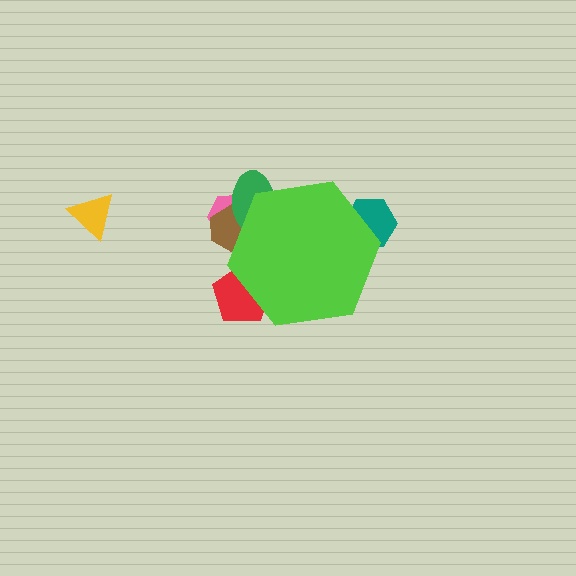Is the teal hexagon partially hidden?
Yes, the teal hexagon is partially hidden behind the lime hexagon.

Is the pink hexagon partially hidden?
Yes, the pink hexagon is partially hidden behind the lime hexagon.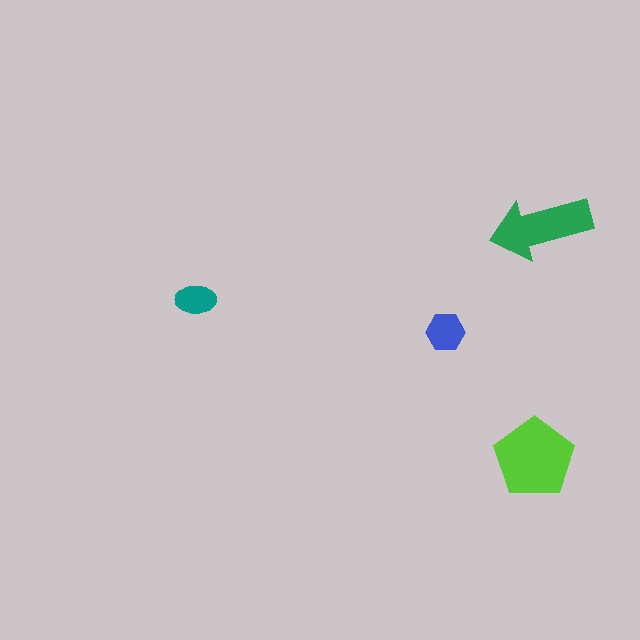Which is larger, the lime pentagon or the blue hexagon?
The lime pentagon.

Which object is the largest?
The lime pentagon.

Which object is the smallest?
The teal ellipse.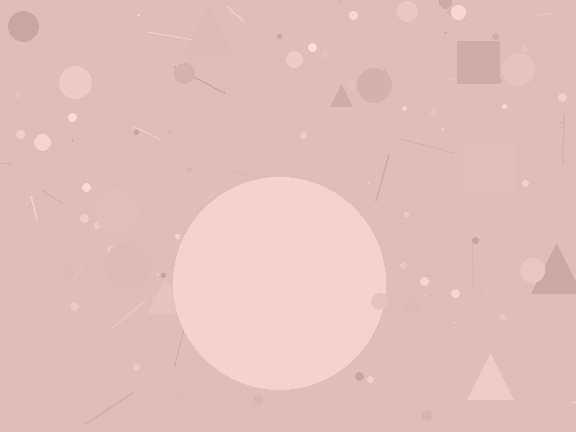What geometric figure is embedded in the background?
A circle is embedded in the background.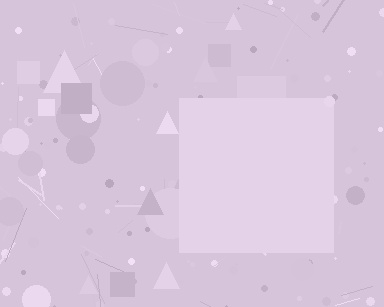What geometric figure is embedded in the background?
A square is embedded in the background.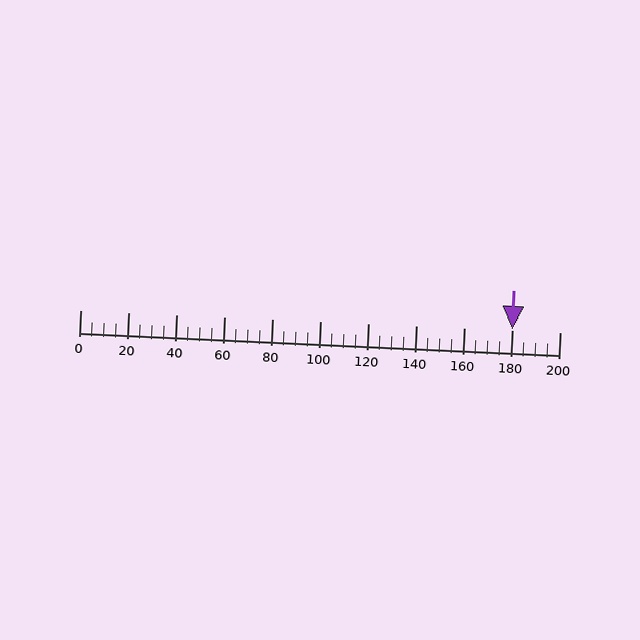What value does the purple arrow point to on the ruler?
The purple arrow points to approximately 180.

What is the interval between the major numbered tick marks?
The major tick marks are spaced 20 units apart.